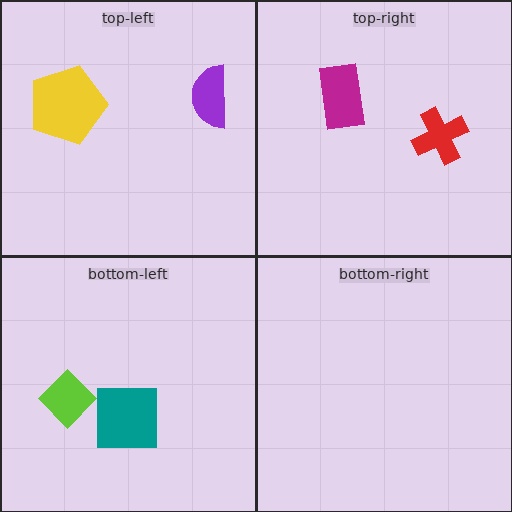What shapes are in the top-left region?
The purple semicircle, the yellow pentagon.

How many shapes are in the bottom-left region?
2.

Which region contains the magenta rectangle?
The top-right region.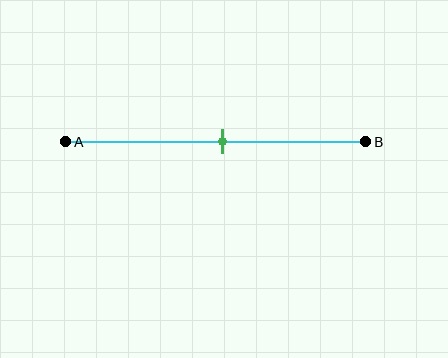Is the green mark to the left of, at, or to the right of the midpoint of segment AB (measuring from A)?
The green mark is approximately at the midpoint of segment AB.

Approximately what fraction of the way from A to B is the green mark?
The green mark is approximately 50% of the way from A to B.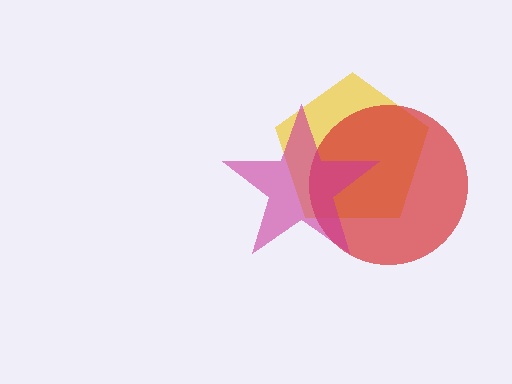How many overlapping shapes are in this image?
There are 3 overlapping shapes in the image.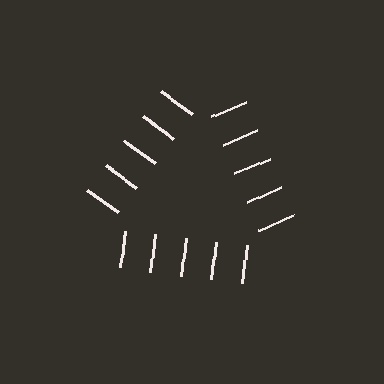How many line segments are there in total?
15 — 5 along each of the 3 edges.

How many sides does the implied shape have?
3 sides — the line-ends trace a triangle.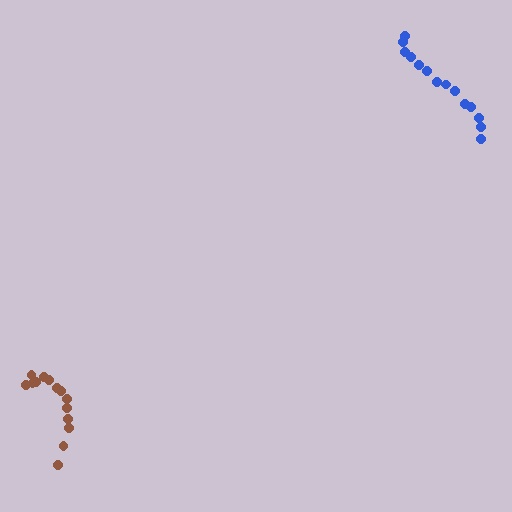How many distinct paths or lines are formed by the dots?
There are 2 distinct paths.